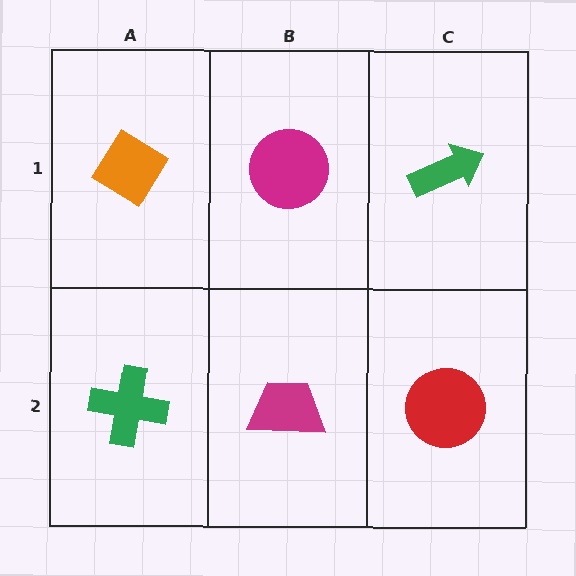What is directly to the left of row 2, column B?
A green cross.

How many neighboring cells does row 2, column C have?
2.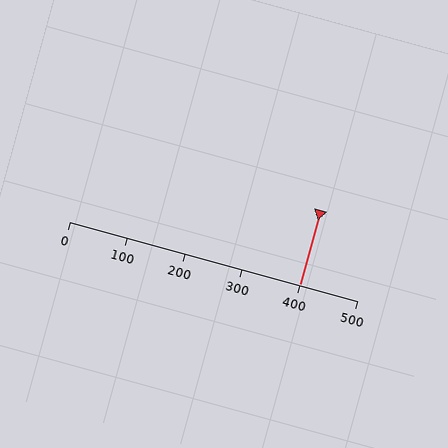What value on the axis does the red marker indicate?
The marker indicates approximately 400.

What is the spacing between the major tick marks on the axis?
The major ticks are spaced 100 apart.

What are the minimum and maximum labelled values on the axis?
The axis runs from 0 to 500.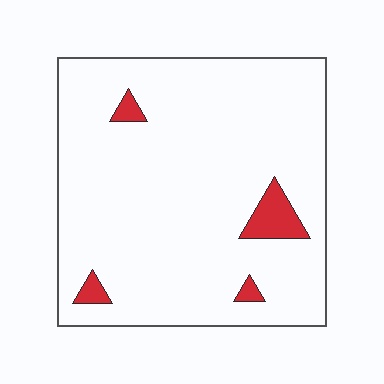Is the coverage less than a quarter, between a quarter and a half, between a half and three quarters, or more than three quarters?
Less than a quarter.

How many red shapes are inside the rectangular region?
4.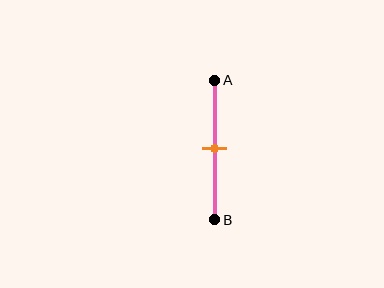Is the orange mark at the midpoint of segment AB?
Yes, the mark is approximately at the midpoint.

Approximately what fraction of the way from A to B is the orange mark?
The orange mark is approximately 50% of the way from A to B.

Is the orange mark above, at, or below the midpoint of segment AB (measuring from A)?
The orange mark is approximately at the midpoint of segment AB.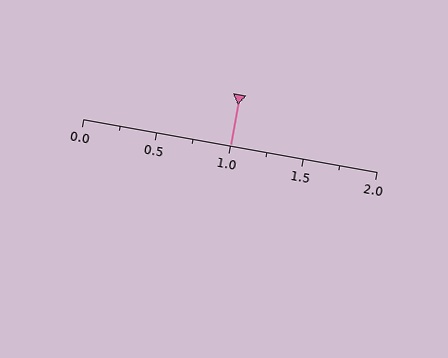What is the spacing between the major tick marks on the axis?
The major ticks are spaced 0.5 apart.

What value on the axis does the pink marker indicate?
The marker indicates approximately 1.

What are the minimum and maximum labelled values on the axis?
The axis runs from 0.0 to 2.0.